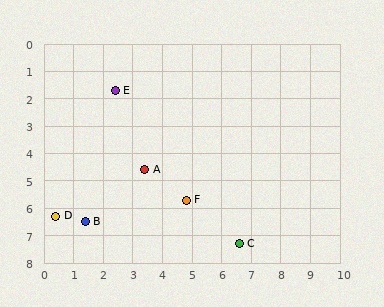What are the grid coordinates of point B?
Point B is at approximately (1.4, 6.5).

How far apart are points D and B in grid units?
Points D and B are about 1.0 grid units apart.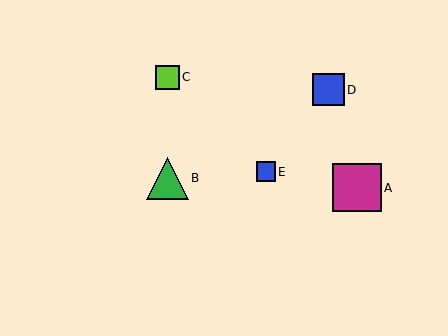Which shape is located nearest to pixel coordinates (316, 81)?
The blue square (labeled D) at (328, 90) is nearest to that location.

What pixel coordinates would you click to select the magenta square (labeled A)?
Click at (357, 188) to select the magenta square A.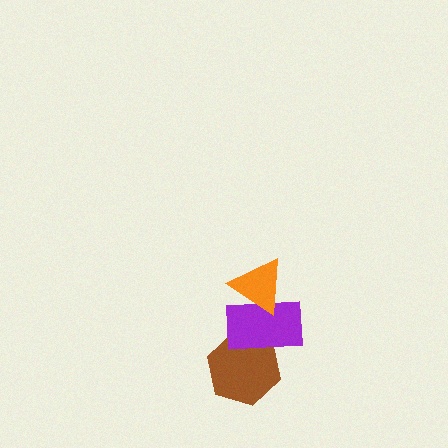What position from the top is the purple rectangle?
The purple rectangle is 2nd from the top.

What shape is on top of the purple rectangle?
The orange triangle is on top of the purple rectangle.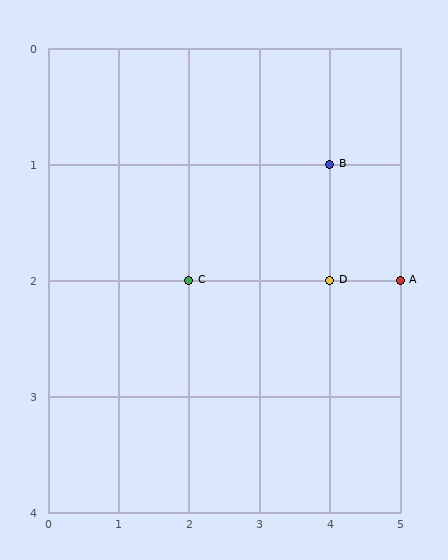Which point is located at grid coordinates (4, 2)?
Point D is at (4, 2).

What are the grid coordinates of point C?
Point C is at grid coordinates (2, 2).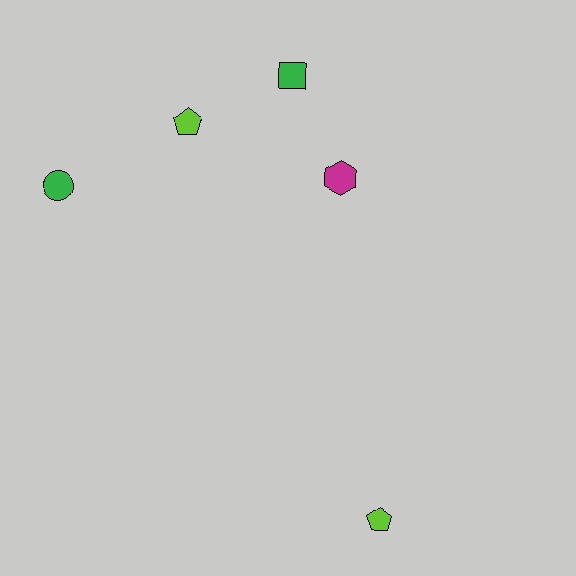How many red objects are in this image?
There are no red objects.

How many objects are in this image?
There are 5 objects.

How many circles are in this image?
There is 1 circle.